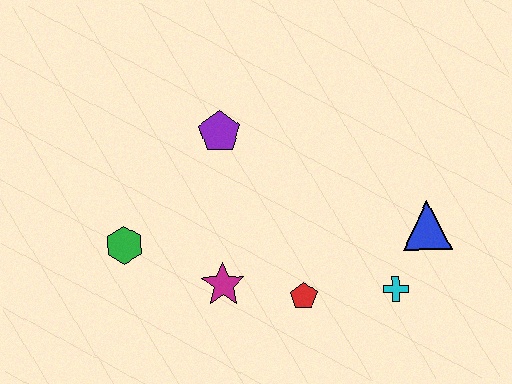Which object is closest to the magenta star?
The red pentagon is closest to the magenta star.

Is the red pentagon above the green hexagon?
No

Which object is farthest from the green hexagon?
The blue triangle is farthest from the green hexagon.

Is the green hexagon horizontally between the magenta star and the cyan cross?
No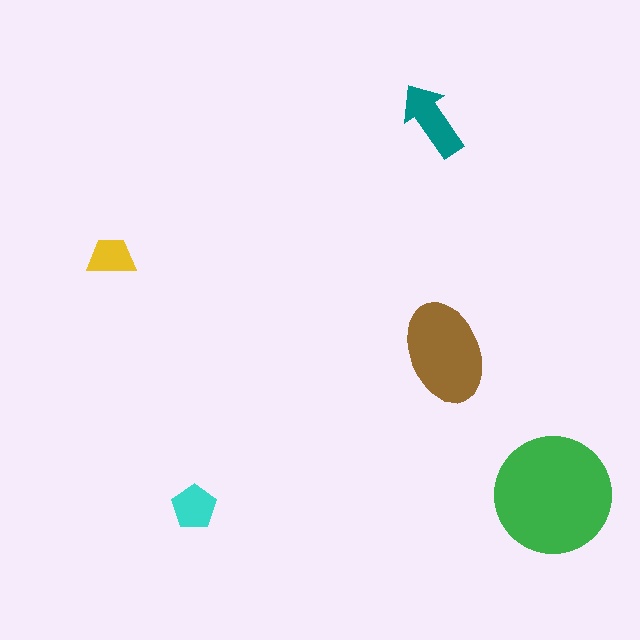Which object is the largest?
The green circle.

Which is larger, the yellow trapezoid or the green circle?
The green circle.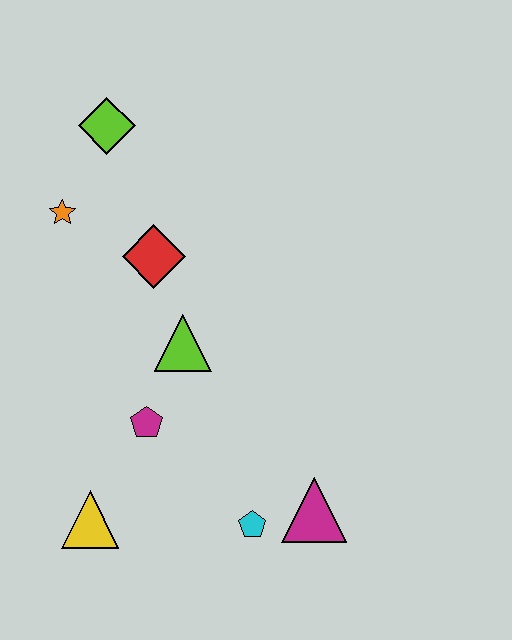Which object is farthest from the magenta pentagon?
The lime diamond is farthest from the magenta pentagon.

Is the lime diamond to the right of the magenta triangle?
No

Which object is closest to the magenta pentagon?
The lime triangle is closest to the magenta pentagon.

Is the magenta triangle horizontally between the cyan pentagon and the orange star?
No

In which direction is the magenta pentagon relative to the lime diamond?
The magenta pentagon is below the lime diamond.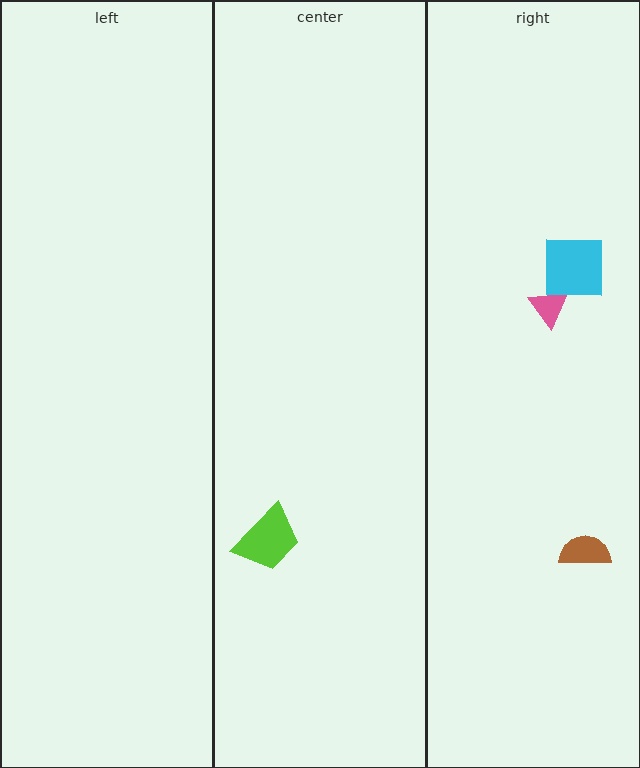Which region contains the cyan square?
The right region.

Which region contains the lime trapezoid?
The center region.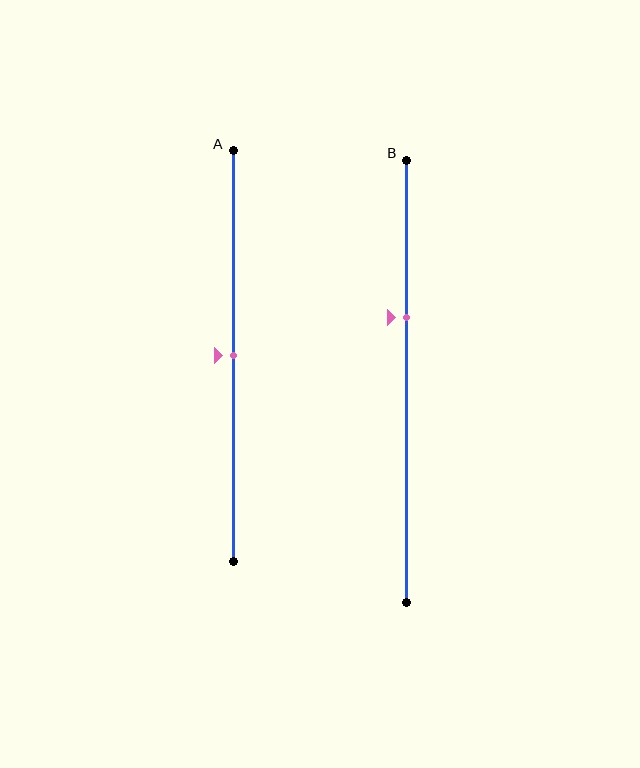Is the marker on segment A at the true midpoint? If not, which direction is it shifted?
Yes, the marker on segment A is at the true midpoint.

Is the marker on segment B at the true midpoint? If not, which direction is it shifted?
No, the marker on segment B is shifted upward by about 14% of the segment length.